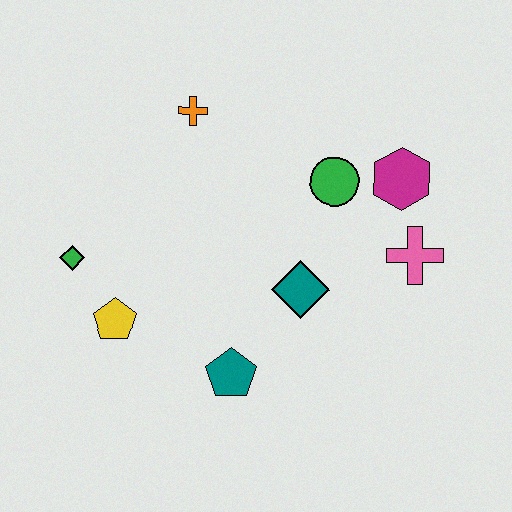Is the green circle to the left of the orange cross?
No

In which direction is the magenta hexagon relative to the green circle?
The magenta hexagon is to the right of the green circle.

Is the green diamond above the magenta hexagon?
No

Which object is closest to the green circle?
The magenta hexagon is closest to the green circle.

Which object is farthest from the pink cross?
The green diamond is farthest from the pink cross.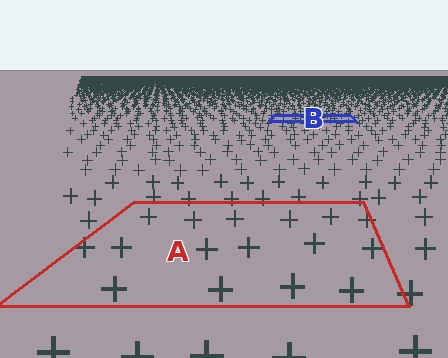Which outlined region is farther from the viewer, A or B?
Region B is farther from the viewer — the texture elements inside it appear smaller and more densely packed.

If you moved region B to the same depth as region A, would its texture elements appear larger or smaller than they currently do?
They would appear larger. At a closer depth, the same texture elements are projected at a bigger on-screen size.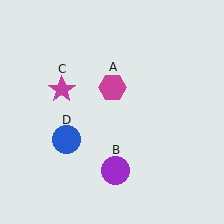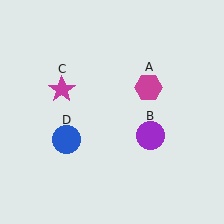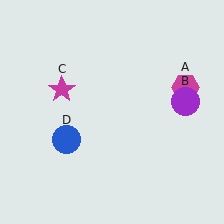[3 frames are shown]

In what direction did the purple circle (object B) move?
The purple circle (object B) moved up and to the right.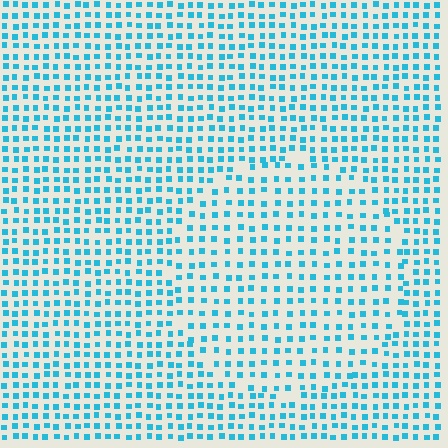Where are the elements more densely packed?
The elements are more densely packed outside the circle boundary.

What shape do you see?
I see a circle.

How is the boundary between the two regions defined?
The boundary is defined by a change in element density (approximately 1.4x ratio). All elements are the same color, size, and shape.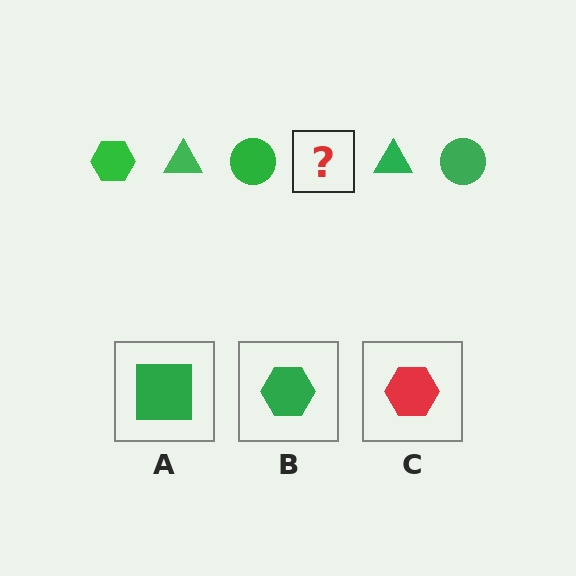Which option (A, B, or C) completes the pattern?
B.